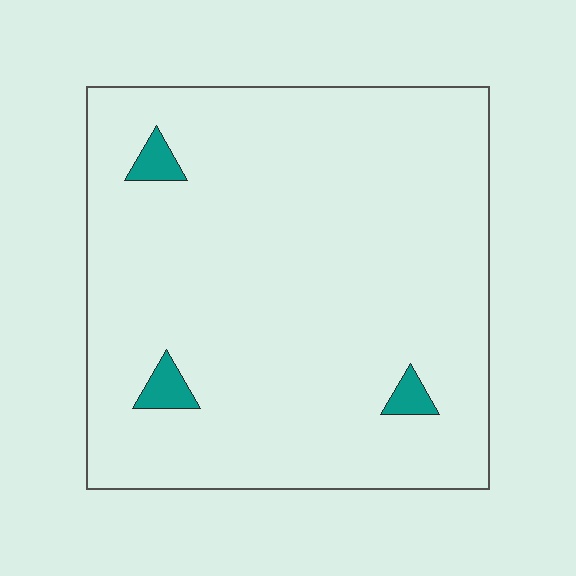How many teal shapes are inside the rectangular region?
3.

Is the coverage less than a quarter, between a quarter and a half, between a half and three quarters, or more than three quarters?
Less than a quarter.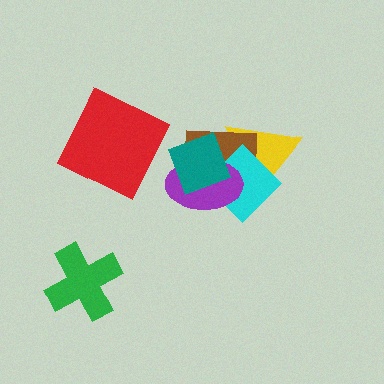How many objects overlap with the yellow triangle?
4 objects overlap with the yellow triangle.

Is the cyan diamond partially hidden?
Yes, it is partially covered by another shape.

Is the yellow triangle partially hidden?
Yes, it is partially covered by another shape.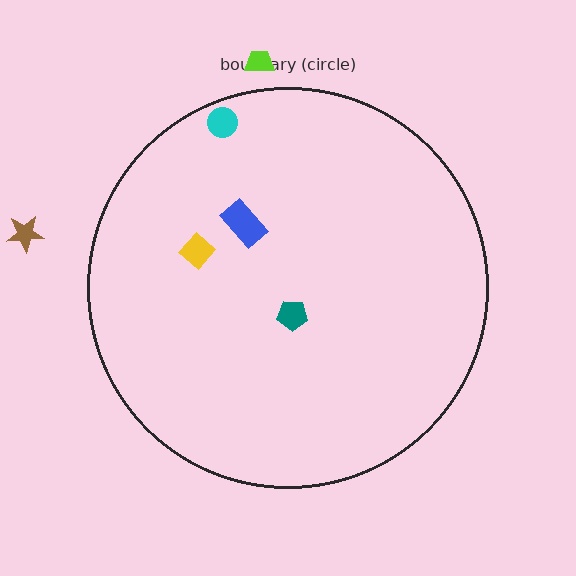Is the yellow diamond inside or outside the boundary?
Inside.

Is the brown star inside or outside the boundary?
Outside.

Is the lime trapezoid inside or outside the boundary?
Outside.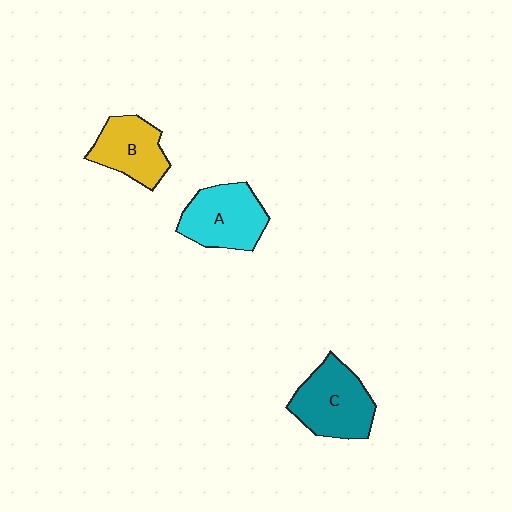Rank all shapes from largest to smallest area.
From largest to smallest: C (teal), A (cyan), B (yellow).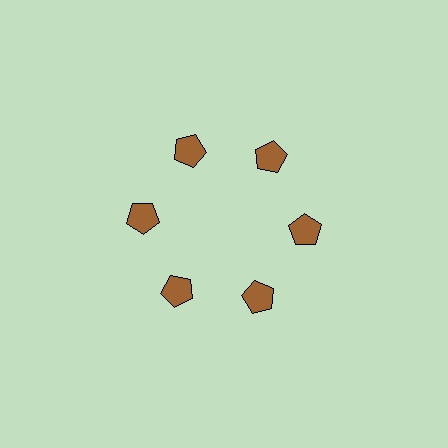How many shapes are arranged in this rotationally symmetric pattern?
There are 6 shapes, arranged in 6 groups of 1.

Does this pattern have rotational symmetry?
Yes, this pattern has 6-fold rotational symmetry. It looks the same after rotating 60 degrees around the center.